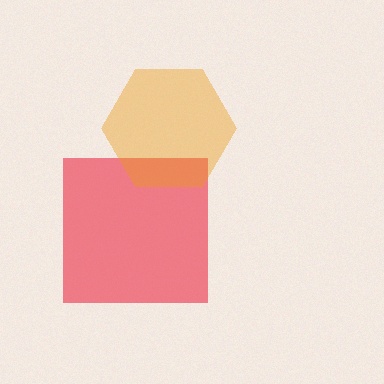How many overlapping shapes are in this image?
There are 2 overlapping shapes in the image.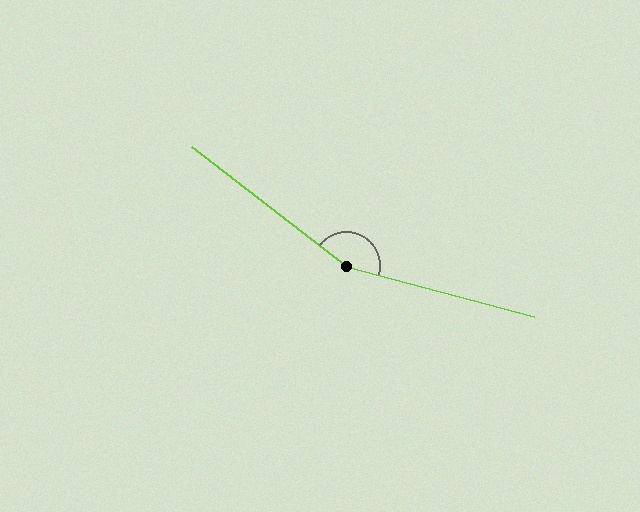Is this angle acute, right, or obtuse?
It is obtuse.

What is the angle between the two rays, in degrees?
Approximately 157 degrees.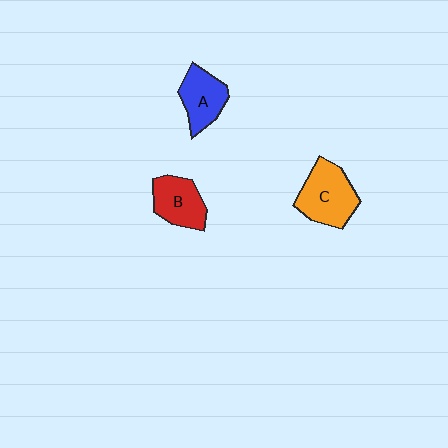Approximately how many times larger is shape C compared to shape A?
Approximately 1.3 times.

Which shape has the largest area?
Shape C (orange).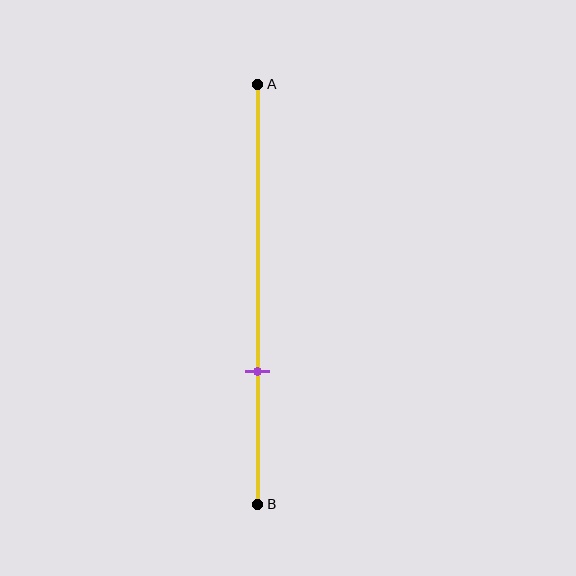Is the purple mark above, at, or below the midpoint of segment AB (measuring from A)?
The purple mark is below the midpoint of segment AB.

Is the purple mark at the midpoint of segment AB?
No, the mark is at about 70% from A, not at the 50% midpoint.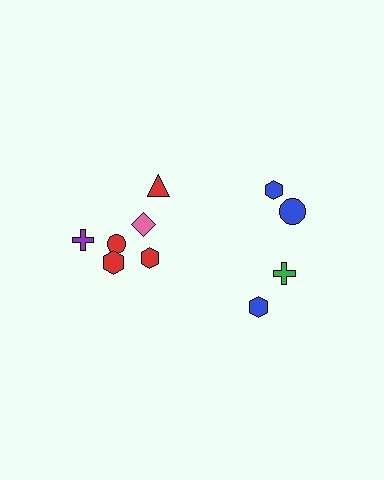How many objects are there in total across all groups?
There are 10 objects.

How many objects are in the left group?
There are 6 objects.